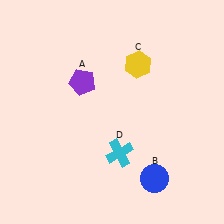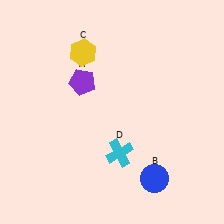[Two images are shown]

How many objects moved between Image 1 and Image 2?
1 object moved between the two images.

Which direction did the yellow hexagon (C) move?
The yellow hexagon (C) moved left.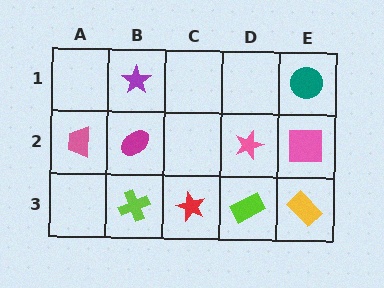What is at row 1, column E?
A teal circle.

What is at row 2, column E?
A pink square.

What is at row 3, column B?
A lime cross.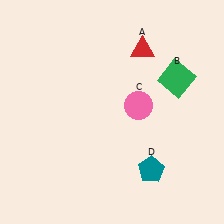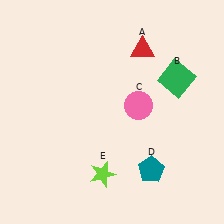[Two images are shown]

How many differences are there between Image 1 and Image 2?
There is 1 difference between the two images.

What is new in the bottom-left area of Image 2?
A lime star (E) was added in the bottom-left area of Image 2.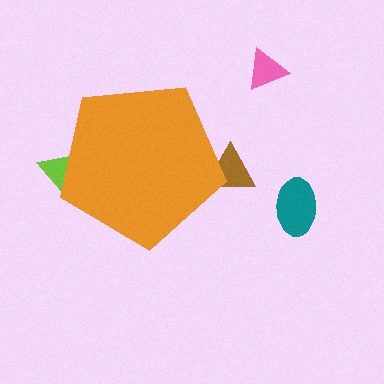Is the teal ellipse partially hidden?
No, the teal ellipse is fully visible.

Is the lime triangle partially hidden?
Yes, the lime triangle is partially hidden behind the orange pentagon.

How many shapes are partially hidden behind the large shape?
2 shapes are partially hidden.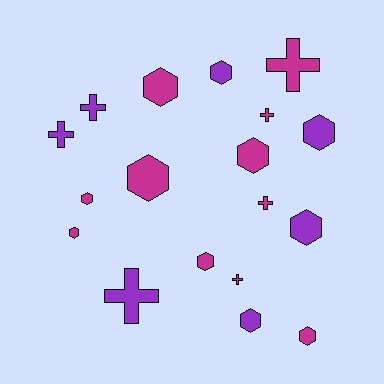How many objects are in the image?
There are 18 objects.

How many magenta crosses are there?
There are 4 magenta crosses.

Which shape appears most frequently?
Hexagon, with 11 objects.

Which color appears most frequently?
Magenta, with 11 objects.